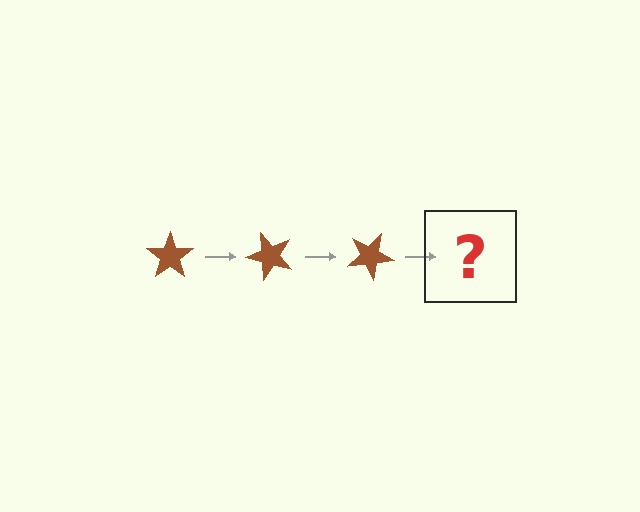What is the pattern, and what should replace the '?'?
The pattern is that the star rotates 50 degrees each step. The '?' should be a brown star rotated 150 degrees.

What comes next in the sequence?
The next element should be a brown star rotated 150 degrees.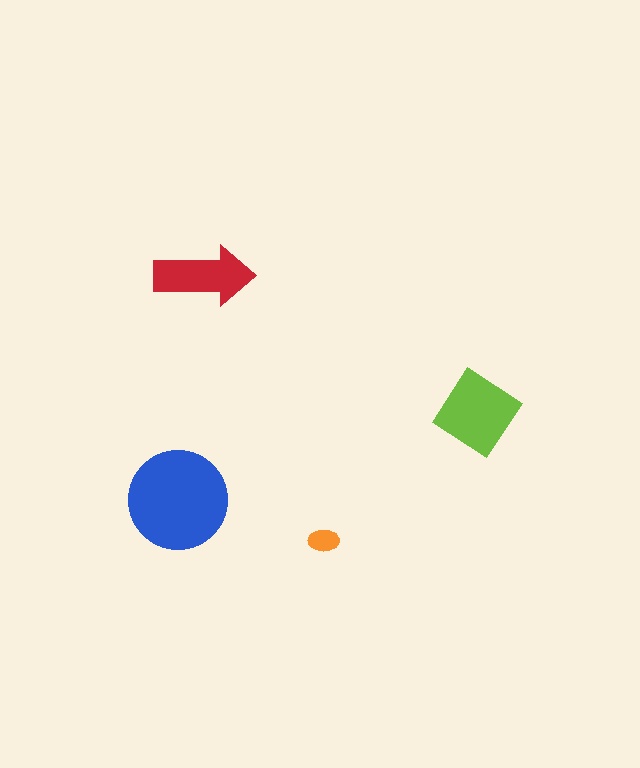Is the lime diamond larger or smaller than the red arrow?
Larger.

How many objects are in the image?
There are 4 objects in the image.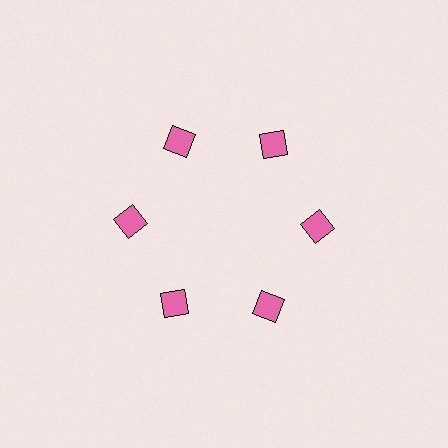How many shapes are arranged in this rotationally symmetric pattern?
There are 6 shapes, arranged in 6 groups of 1.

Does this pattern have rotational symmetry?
Yes, this pattern has 6-fold rotational symmetry. It looks the same after rotating 60 degrees around the center.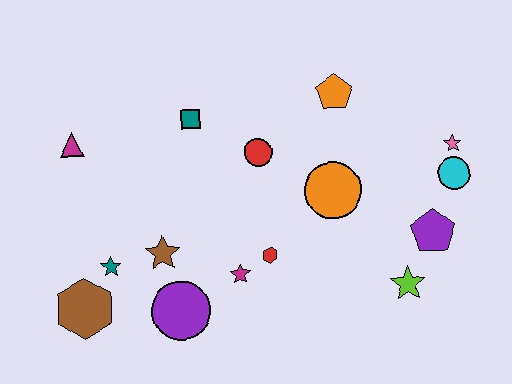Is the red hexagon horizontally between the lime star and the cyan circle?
No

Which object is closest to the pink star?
The cyan circle is closest to the pink star.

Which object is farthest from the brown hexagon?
The pink star is farthest from the brown hexagon.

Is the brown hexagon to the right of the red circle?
No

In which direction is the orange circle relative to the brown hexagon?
The orange circle is to the right of the brown hexagon.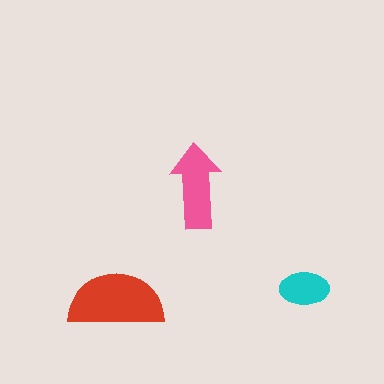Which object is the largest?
The red semicircle.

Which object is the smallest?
The cyan ellipse.